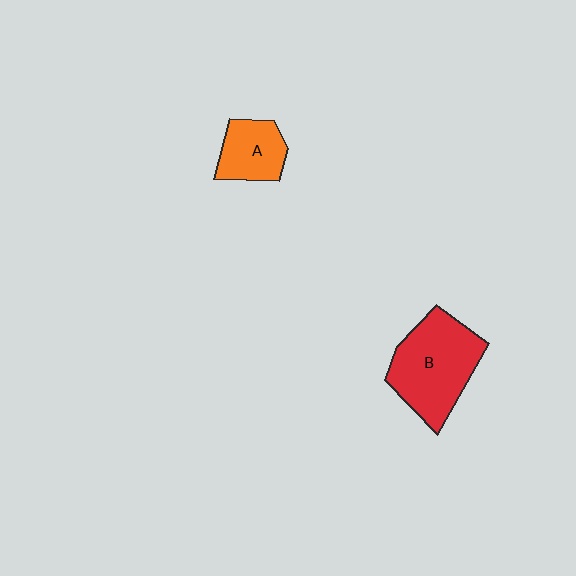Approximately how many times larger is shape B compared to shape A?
Approximately 1.9 times.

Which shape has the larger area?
Shape B (red).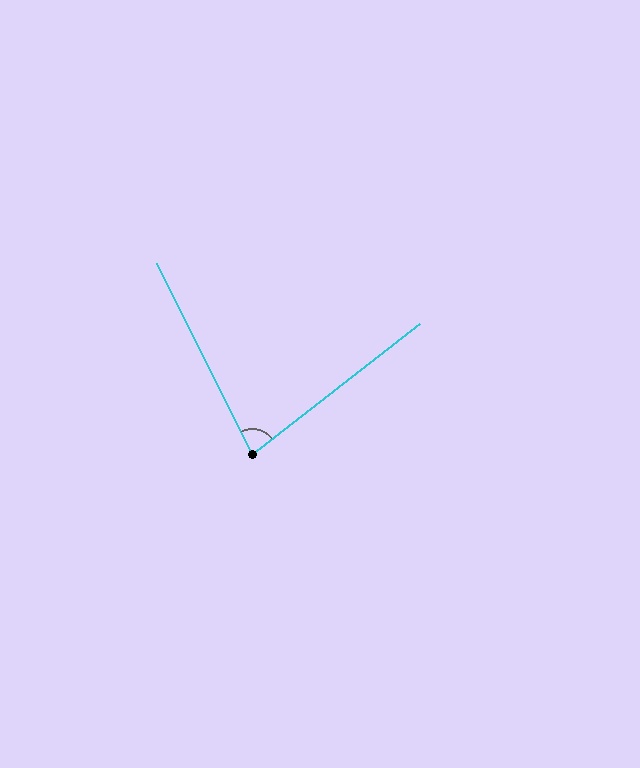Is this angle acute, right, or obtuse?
It is acute.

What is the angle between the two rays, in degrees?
Approximately 78 degrees.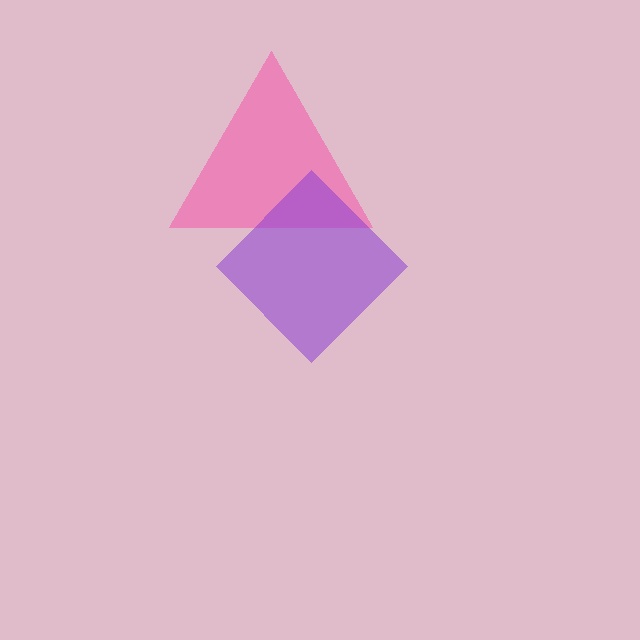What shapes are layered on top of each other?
The layered shapes are: a pink triangle, a purple diamond.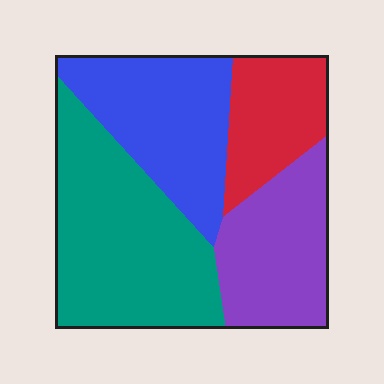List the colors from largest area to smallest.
From largest to smallest: teal, blue, purple, red.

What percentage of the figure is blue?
Blue takes up about one quarter (1/4) of the figure.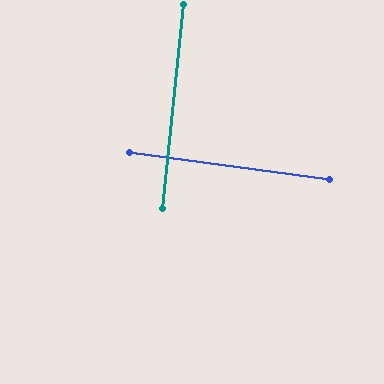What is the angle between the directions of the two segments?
Approximately 88 degrees.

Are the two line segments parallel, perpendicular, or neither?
Perpendicular — they meet at approximately 88°.